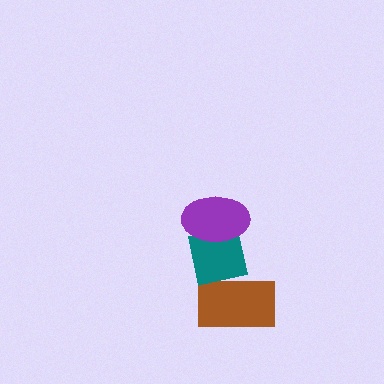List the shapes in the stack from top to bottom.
From top to bottom: the purple ellipse, the teal square, the brown rectangle.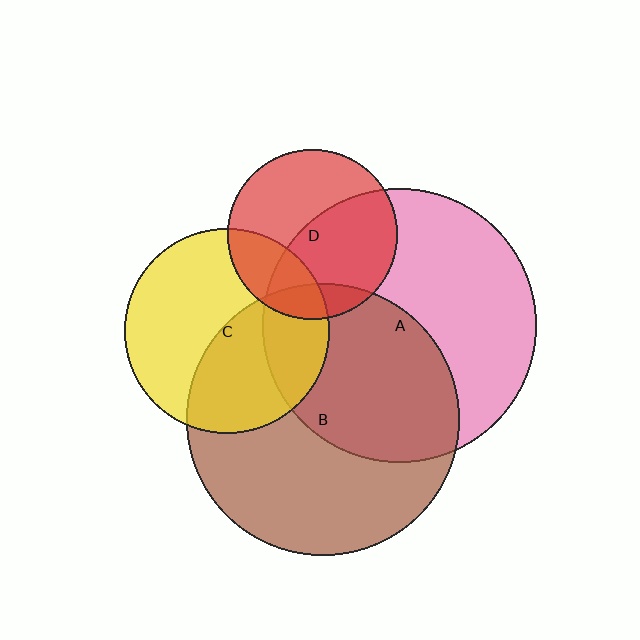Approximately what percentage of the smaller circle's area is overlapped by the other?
Approximately 45%.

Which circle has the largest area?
Circle A (pink).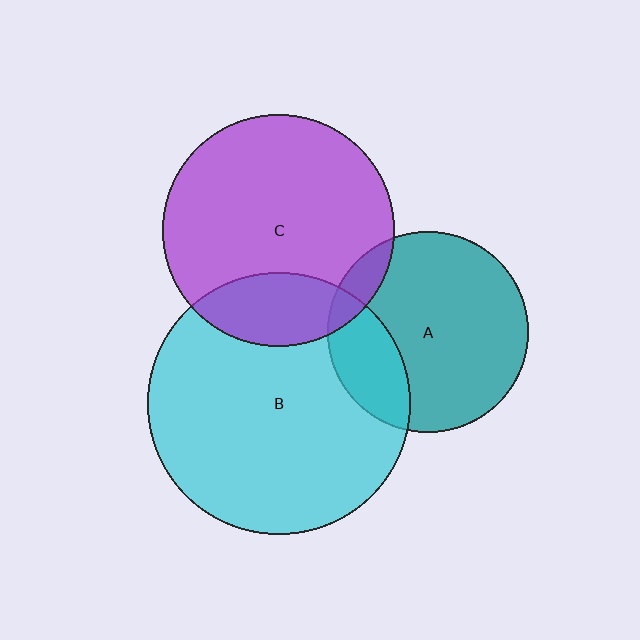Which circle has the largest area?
Circle B (cyan).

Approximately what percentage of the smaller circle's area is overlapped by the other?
Approximately 25%.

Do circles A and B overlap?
Yes.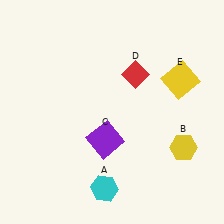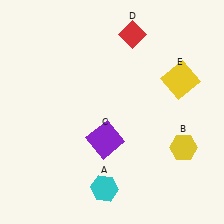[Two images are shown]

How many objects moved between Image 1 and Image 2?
1 object moved between the two images.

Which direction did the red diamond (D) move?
The red diamond (D) moved up.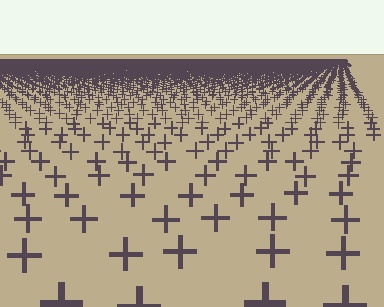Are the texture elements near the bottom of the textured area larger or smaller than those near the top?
Larger. Near the bottom, elements are closer to the viewer and appear at a bigger on-screen size.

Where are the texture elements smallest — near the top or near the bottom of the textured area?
Near the top.